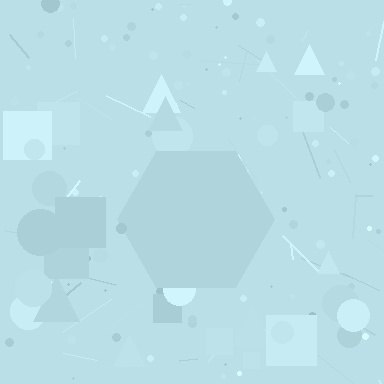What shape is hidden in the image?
A hexagon is hidden in the image.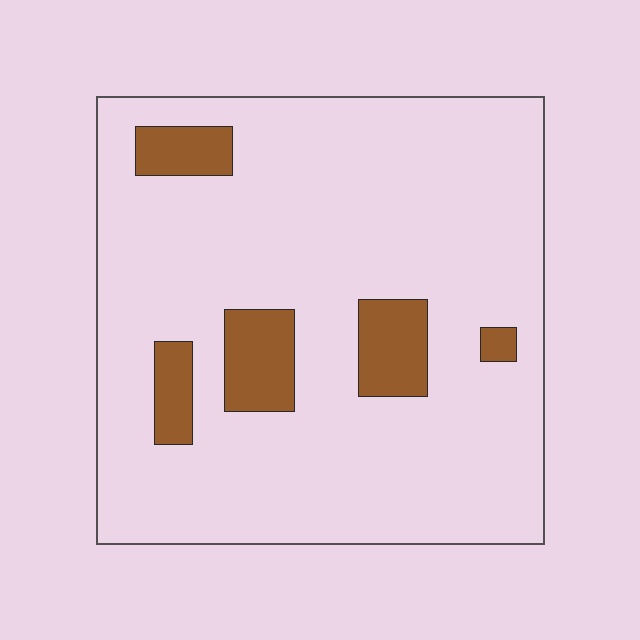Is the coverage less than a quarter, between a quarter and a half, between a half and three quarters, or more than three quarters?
Less than a quarter.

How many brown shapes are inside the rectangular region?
5.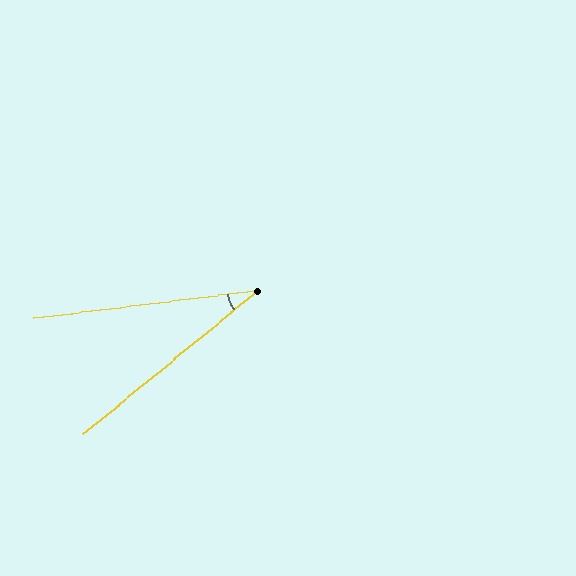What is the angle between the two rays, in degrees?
Approximately 32 degrees.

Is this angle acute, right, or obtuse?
It is acute.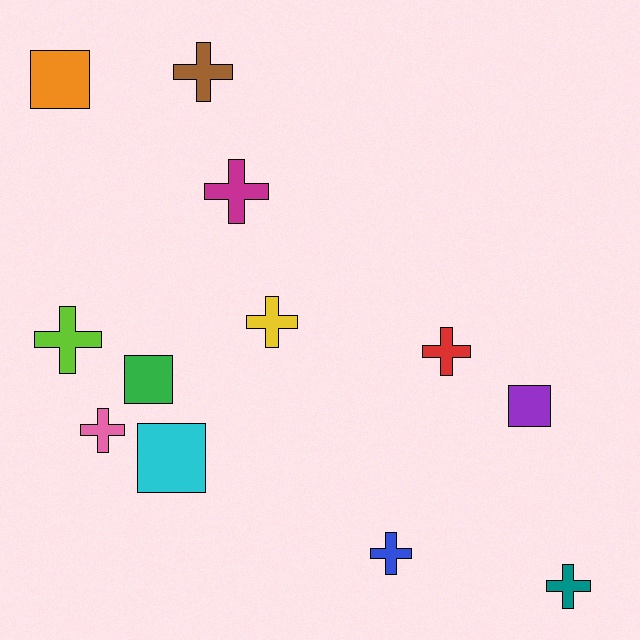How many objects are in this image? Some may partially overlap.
There are 12 objects.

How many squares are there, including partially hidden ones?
There are 4 squares.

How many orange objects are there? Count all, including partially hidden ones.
There is 1 orange object.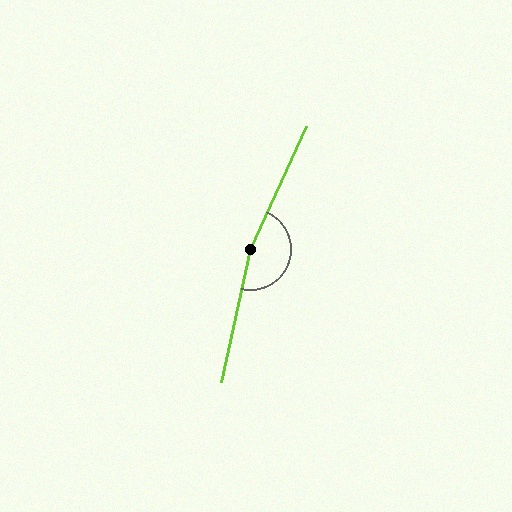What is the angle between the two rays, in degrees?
Approximately 168 degrees.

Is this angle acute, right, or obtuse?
It is obtuse.